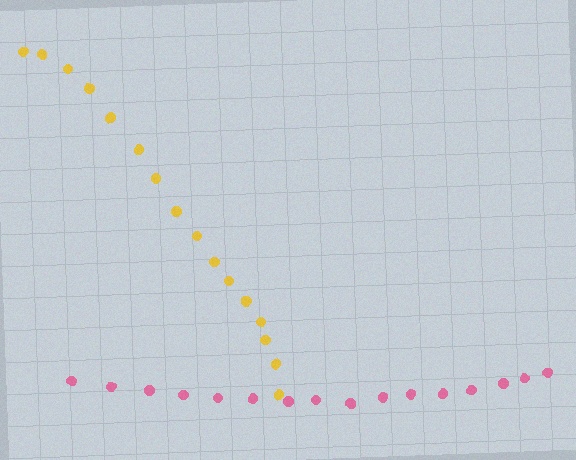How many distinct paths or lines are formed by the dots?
There are 2 distinct paths.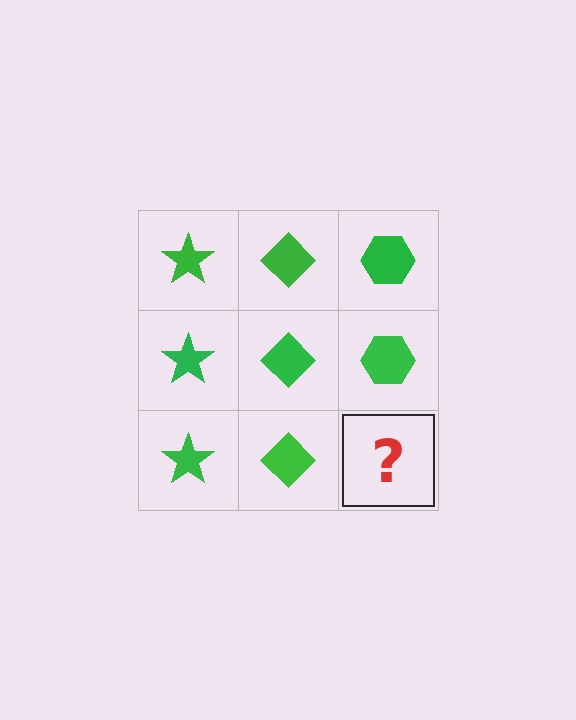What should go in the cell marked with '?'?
The missing cell should contain a green hexagon.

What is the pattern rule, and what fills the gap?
The rule is that each column has a consistent shape. The gap should be filled with a green hexagon.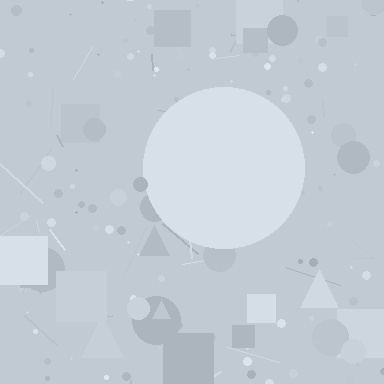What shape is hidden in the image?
A circle is hidden in the image.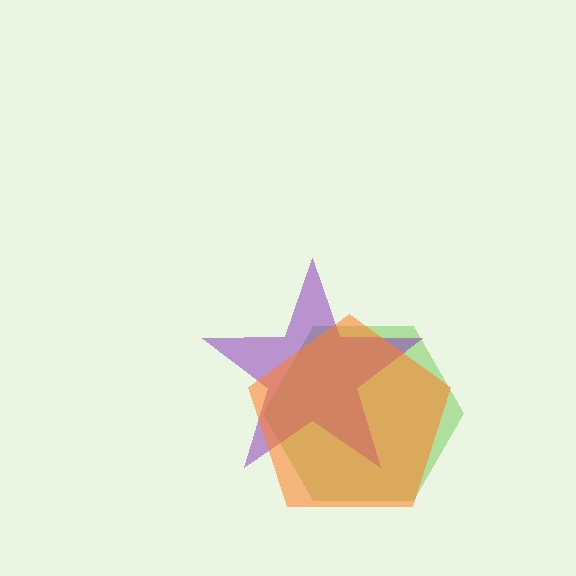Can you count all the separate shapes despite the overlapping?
Yes, there are 3 separate shapes.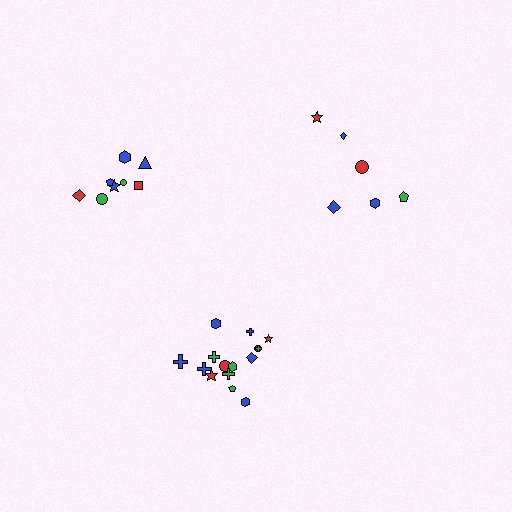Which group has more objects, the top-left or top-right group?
The top-left group.